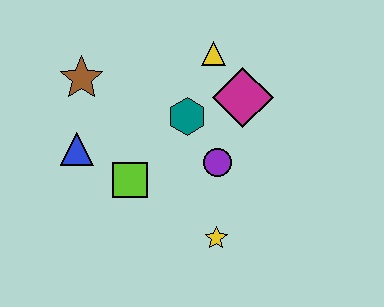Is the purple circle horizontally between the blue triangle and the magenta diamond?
Yes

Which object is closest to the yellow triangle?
The magenta diamond is closest to the yellow triangle.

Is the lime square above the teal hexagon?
No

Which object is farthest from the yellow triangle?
The yellow star is farthest from the yellow triangle.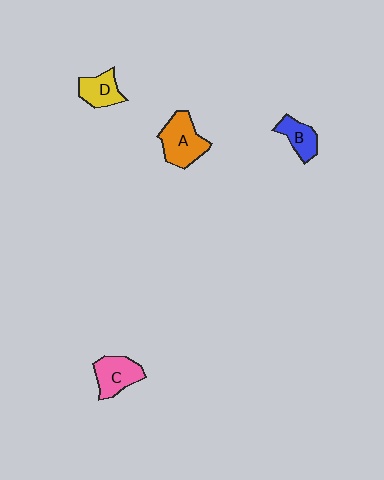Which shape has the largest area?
Shape A (orange).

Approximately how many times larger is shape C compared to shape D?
Approximately 1.3 times.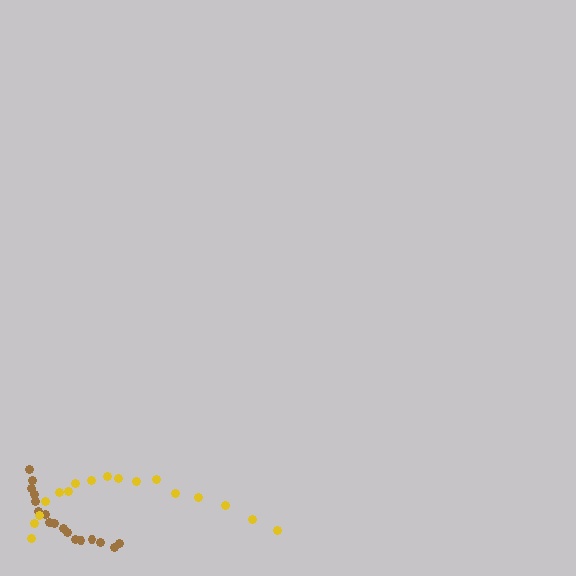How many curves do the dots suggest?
There are 2 distinct paths.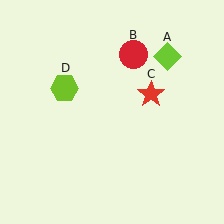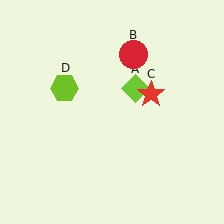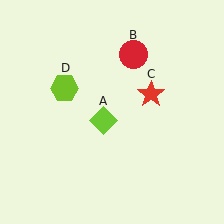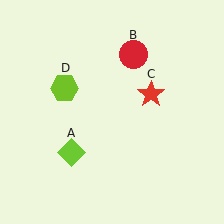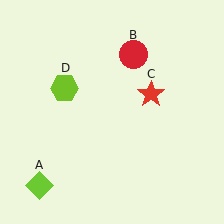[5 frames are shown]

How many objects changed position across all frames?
1 object changed position: lime diamond (object A).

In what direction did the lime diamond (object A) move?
The lime diamond (object A) moved down and to the left.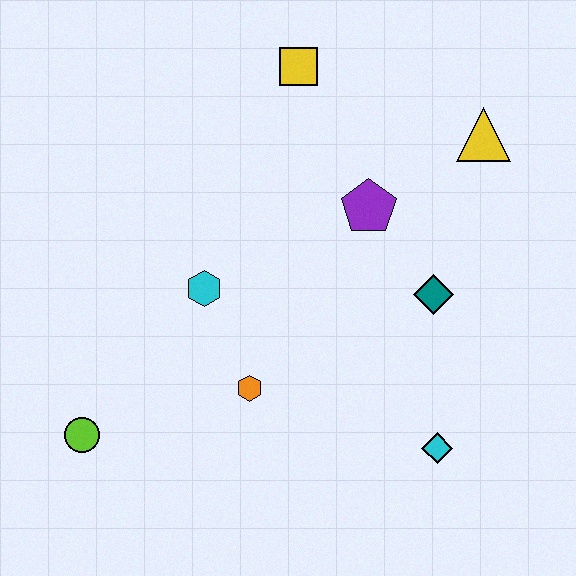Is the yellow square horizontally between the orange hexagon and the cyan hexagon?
No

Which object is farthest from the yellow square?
The lime circle is farthest from the yellow square.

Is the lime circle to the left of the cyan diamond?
Yes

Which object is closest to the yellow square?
The purple pentagon is closest to the yellow square.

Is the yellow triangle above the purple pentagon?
Yes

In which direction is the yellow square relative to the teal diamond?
The yellow square is above the teal diamond.